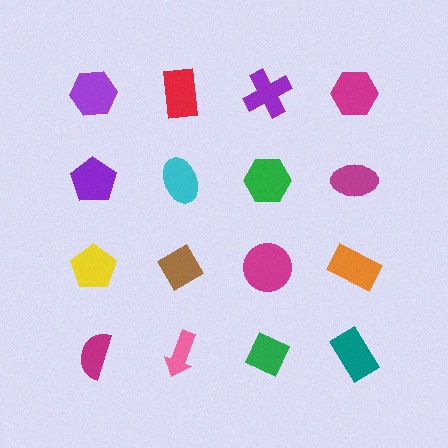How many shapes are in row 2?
4 shapes.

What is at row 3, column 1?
A yellow pentagon.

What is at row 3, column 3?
A magenta circle.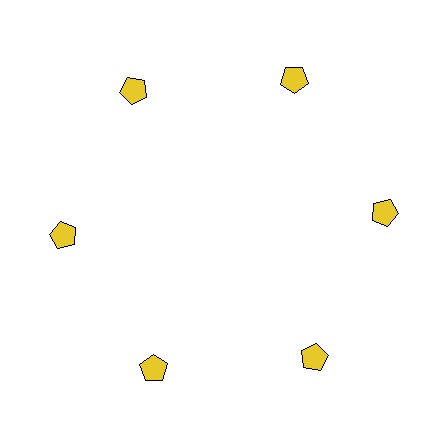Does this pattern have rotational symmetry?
Yes, this pattern has 6-fold rotational symmetry. It looks the same after rotating 60 degrees around the center.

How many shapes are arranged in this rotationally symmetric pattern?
There are 6 shapes, arranged in 6 groups of 1.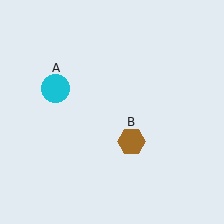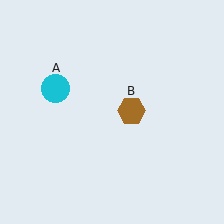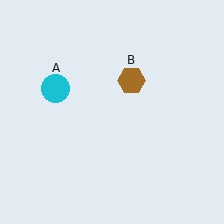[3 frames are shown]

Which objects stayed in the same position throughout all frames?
Cyan circle (object A) remained stationary.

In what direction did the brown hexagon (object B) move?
The brown hexagon (object B) moved up.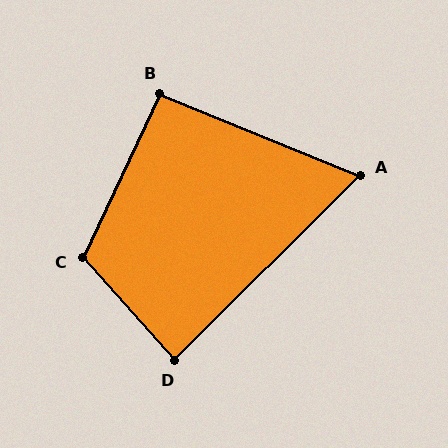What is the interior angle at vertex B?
Approximately 93 degrees (approximately right).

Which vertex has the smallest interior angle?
A, at approximately 67 degrees.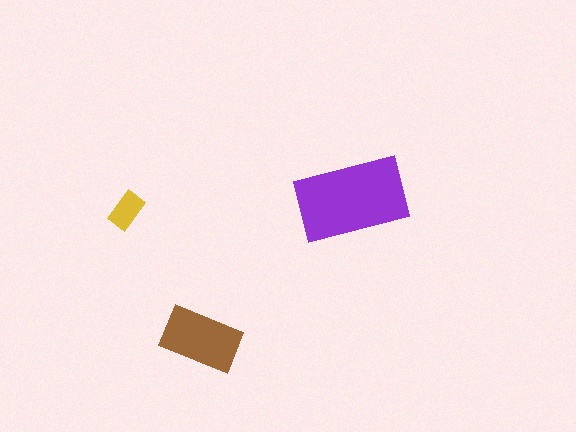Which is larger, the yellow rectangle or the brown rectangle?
The brown one.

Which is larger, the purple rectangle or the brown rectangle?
The purple one.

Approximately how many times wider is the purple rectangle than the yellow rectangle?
About 3 times wider.